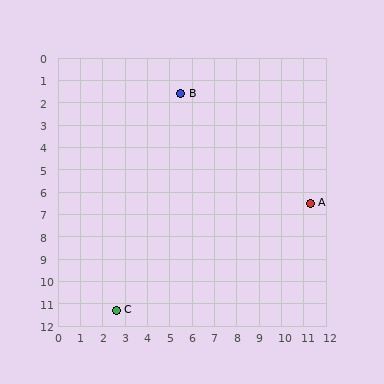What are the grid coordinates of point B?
Point B is at approximately (5.5, 1.6).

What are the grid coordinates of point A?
Point A is at approximately (11.3, 6.5).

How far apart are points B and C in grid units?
Points B and C are about 10.1 grid units apart.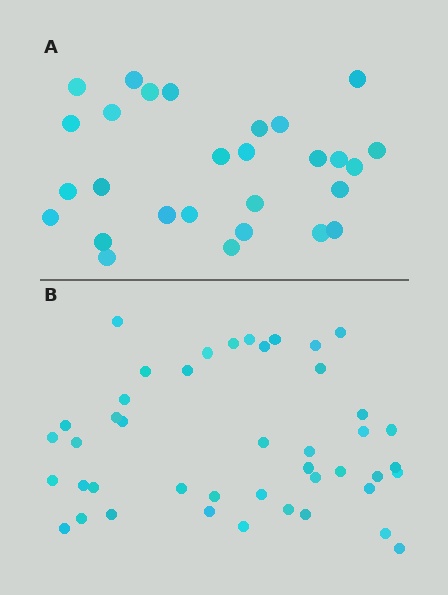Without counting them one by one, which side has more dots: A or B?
Region B (the bottom region) has more dots.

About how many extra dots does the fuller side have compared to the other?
Region B has approximately 15 more dots than region A.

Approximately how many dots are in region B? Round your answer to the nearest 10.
About 40 dots. (The exact count is 44, which rounds to 40.)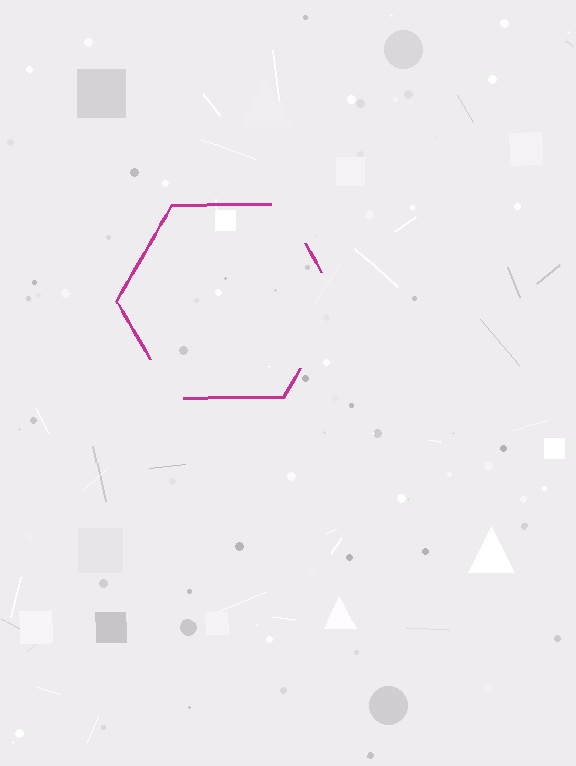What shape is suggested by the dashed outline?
The dashed outline suggests a hexagon.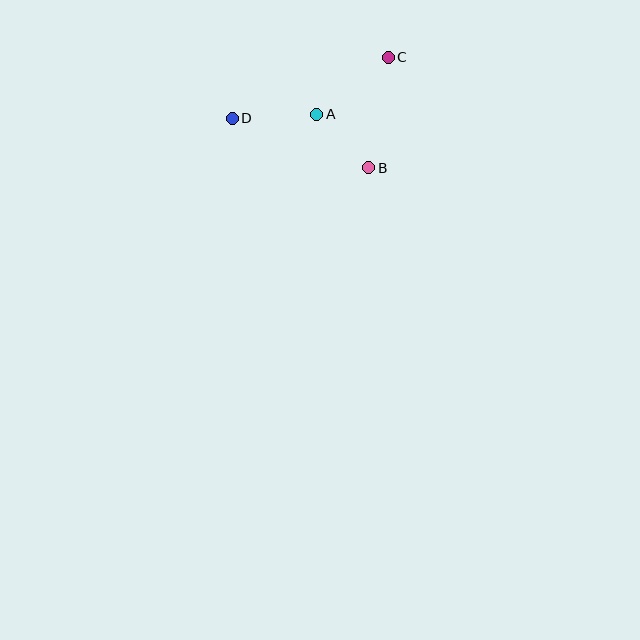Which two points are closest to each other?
Points A and B are closest to each other.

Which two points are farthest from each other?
Points C and D are farthest from each other.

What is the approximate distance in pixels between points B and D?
The distance between B and D is approximately 145 pixels.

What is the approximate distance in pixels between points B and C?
The distance between B and C is approximately 113 pixels.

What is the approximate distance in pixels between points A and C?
The distance between A and C is approximately 92 pixels.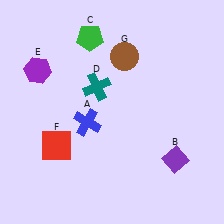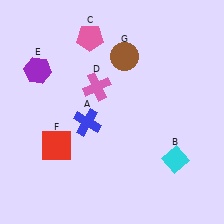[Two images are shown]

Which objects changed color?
B changed from purple to cyan. C changed from green to pink. D changed from teal to pink.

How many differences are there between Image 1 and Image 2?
There are 3 differences between the two images.